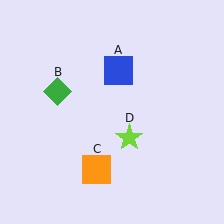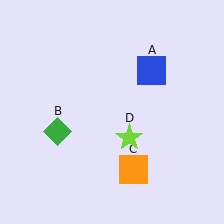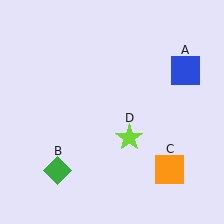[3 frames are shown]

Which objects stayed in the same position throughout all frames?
Lime star (object D) remained stationary.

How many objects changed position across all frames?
3 objects changed position: blue square (object A), green diamond (object B), orange square (object C).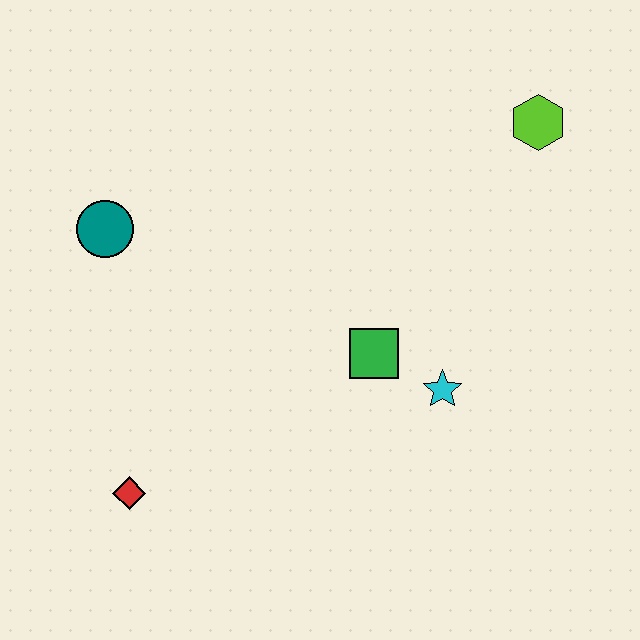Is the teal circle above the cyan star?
Yes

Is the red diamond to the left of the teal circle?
No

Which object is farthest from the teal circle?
The lime hexagon is farthest from the teal circle.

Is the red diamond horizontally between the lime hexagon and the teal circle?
Yes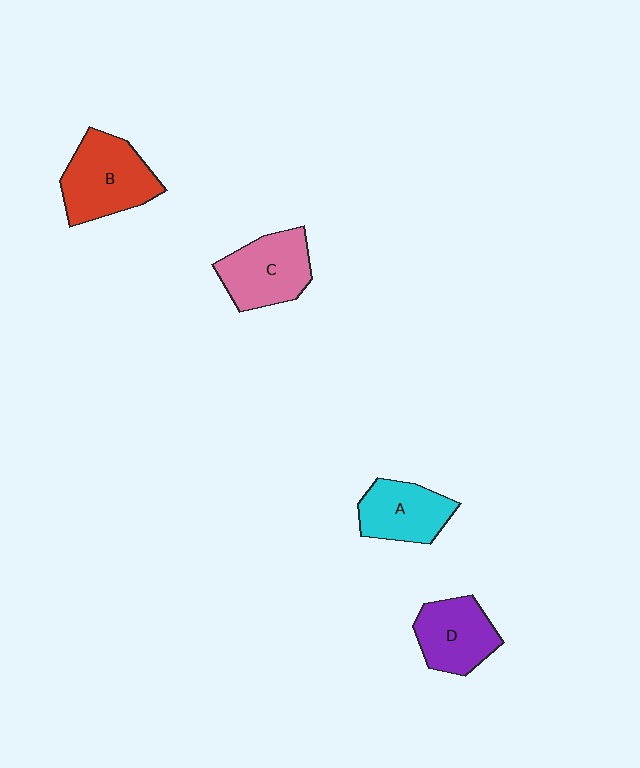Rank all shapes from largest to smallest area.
From largest to smallest: B (red), C (pink), D (purple), A (cyan).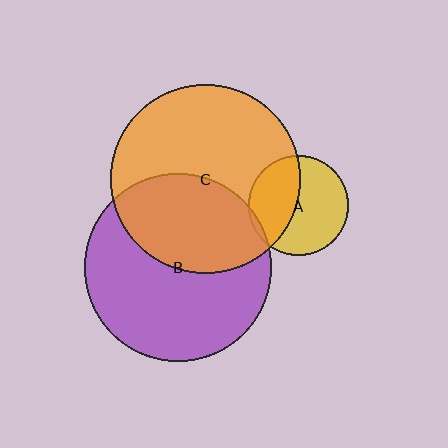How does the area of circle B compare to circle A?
Approximately 3.5 times.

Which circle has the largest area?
Circle C (orange).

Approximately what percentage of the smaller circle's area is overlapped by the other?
Approximately 40%.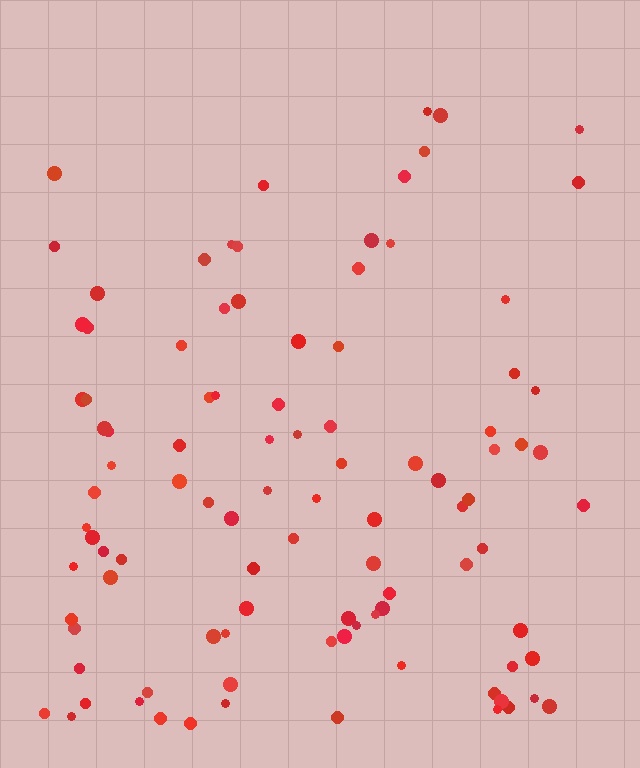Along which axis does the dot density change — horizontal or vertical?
Vertical.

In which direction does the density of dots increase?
From top to bottom, with the bottom side densest.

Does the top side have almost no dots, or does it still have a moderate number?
Still a moderate number, just noticeably fewer than the bottom.